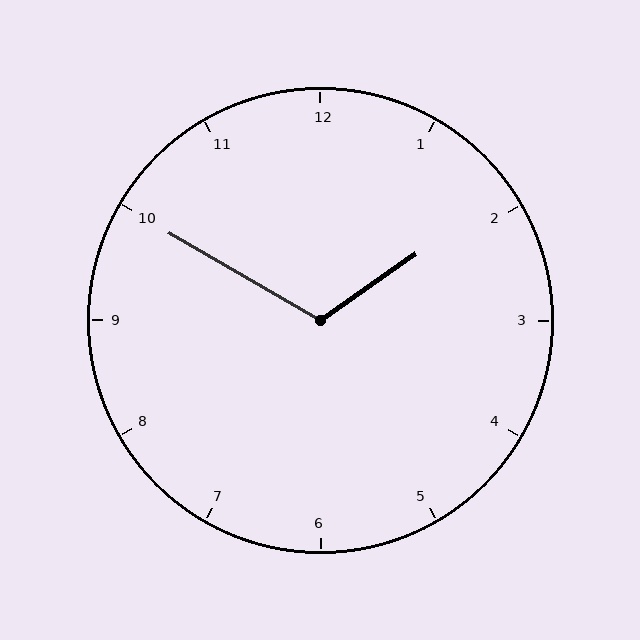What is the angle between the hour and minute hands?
Approximately 115 degrees.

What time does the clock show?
1:50.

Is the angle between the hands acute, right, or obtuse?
It is obtuse.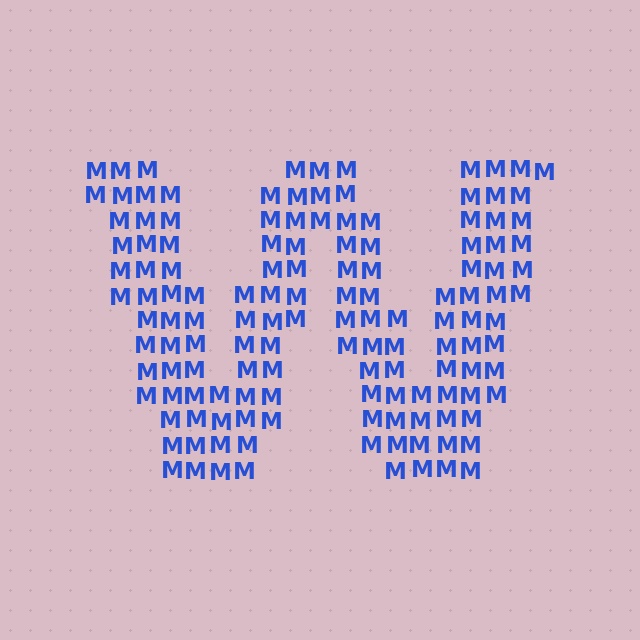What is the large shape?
The large shape is the letter W.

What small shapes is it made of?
It is made of small letter M's.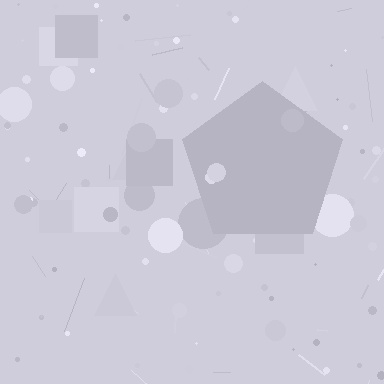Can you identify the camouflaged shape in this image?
The camouflaged shape is a pentagon.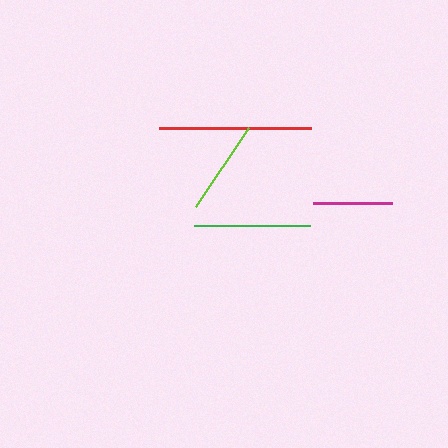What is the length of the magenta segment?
The magenta segment is approximately 79 pixels long.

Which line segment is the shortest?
The magenta line is the shortest at approximately 79 pixels.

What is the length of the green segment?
The green segment is approximately 116 pixels long.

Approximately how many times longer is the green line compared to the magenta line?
The green line is approximately 1.5 times the length of the magenta line.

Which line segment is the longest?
The red line is the longest at approximately 152 pixels.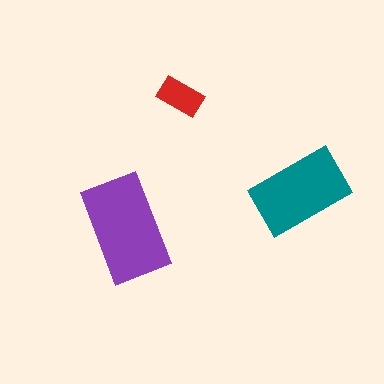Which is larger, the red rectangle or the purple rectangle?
The purple one.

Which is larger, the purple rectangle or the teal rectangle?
The purple one.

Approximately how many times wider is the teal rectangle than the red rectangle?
About 2 times wider.